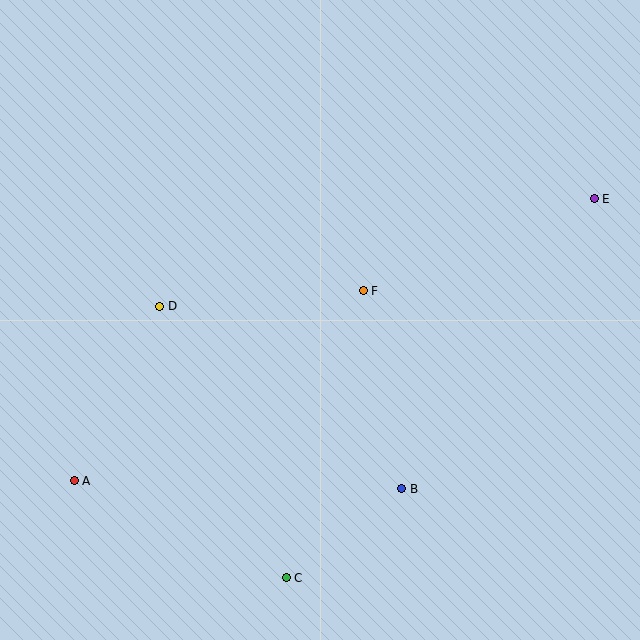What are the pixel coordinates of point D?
Point D is at (160, 306).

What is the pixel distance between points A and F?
The distance between A and F is 346 pixels.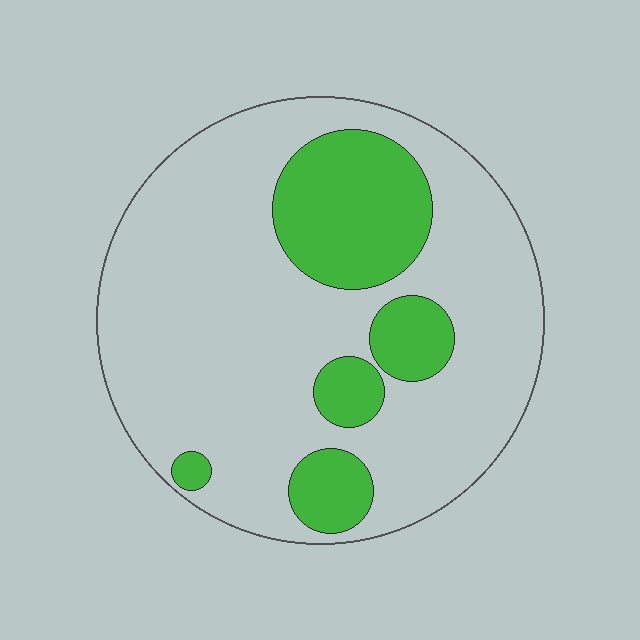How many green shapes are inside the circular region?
5.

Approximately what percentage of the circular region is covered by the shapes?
Approximately 25%.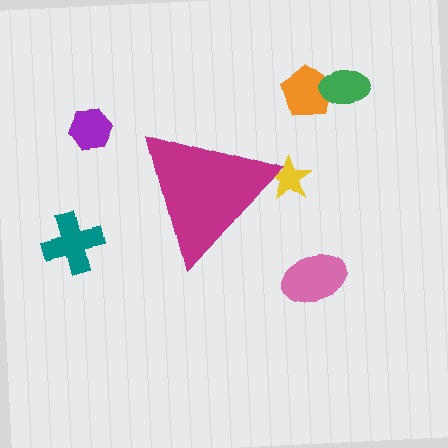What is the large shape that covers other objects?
A magenta triangle.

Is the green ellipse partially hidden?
No, the green ellipse is fully visible.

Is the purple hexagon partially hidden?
No, the purple hexagon is fully visible.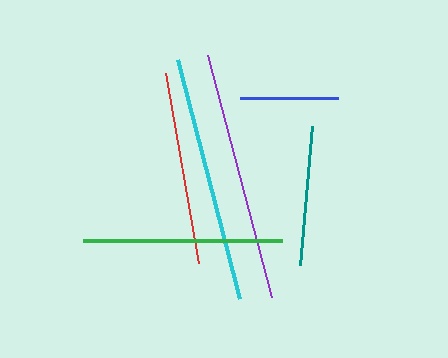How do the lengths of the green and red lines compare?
The green and red lines are approximately the same length.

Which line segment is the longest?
The purple line is the longest at approximately 250 pixels.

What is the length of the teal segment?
The teal segment is approximately 139 pixels long.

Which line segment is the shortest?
The blue line is the shortest at approximately 98 pixels.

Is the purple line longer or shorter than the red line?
The purple line is longer than the red line.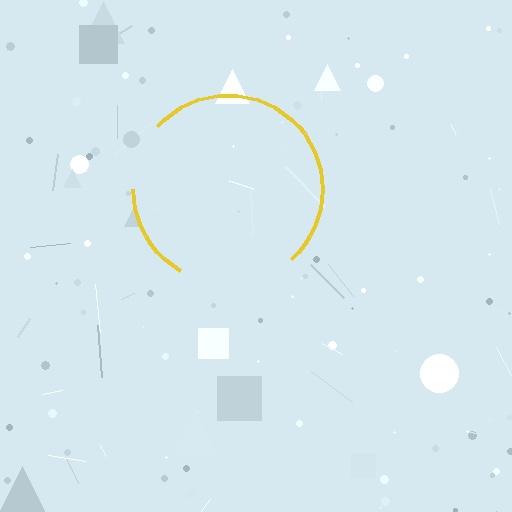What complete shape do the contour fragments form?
The contour fragments form a circle.